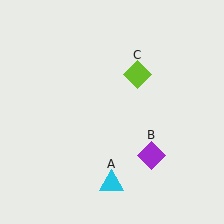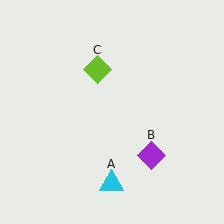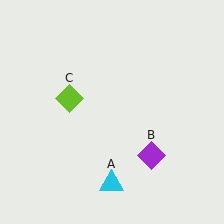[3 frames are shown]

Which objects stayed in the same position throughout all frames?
Cyan triangle (object A) and purple diamond (object B) remained stationary.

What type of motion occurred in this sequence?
The lime diamond (object C) rotated counterclockwise around the center of the scene.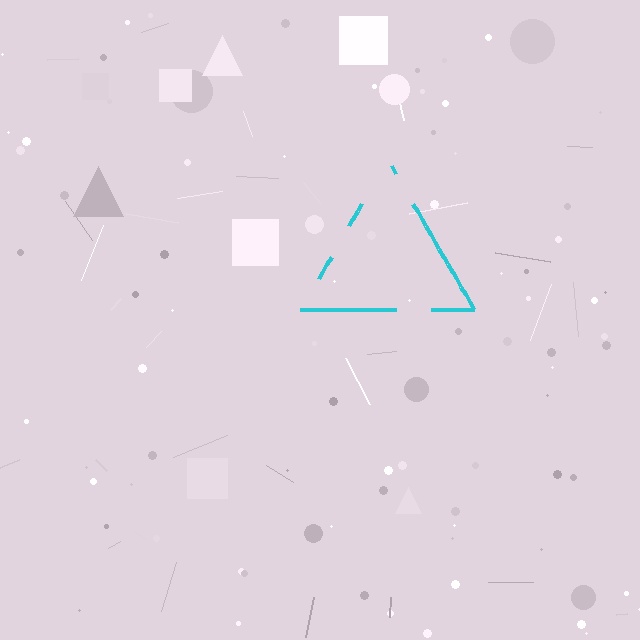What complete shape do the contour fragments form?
The contour fragments form a triangle.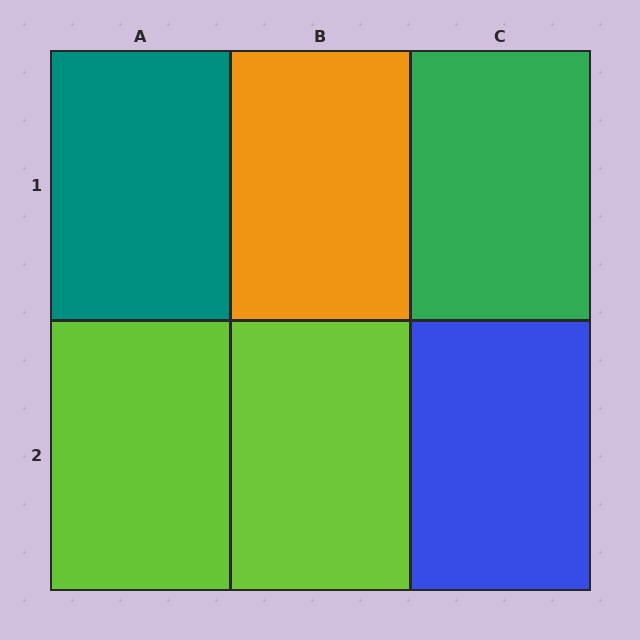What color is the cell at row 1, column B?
Orange.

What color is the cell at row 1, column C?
Green.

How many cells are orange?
1 cell is orange.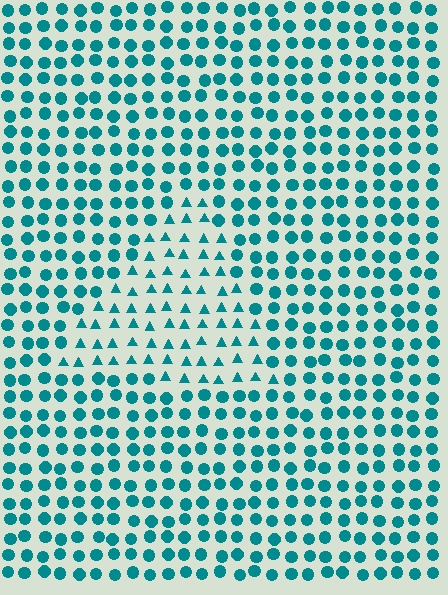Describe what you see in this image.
The image is filled with small teal elements arranged in a uniform grid. A triangle-shaped region contains triangles, while the surrounding area contains circles. The boundary is defined purely by the change in element shape.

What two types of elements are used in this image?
The image uses triangles inside the triangle region and circles outside it.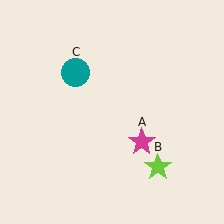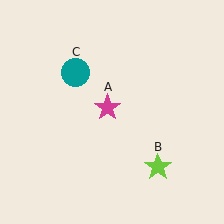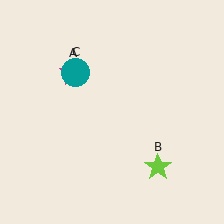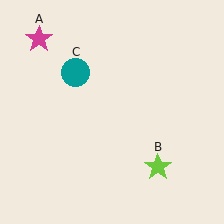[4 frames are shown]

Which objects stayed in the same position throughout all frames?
Lime star (object B) and teal circle (object C) remained stationary.